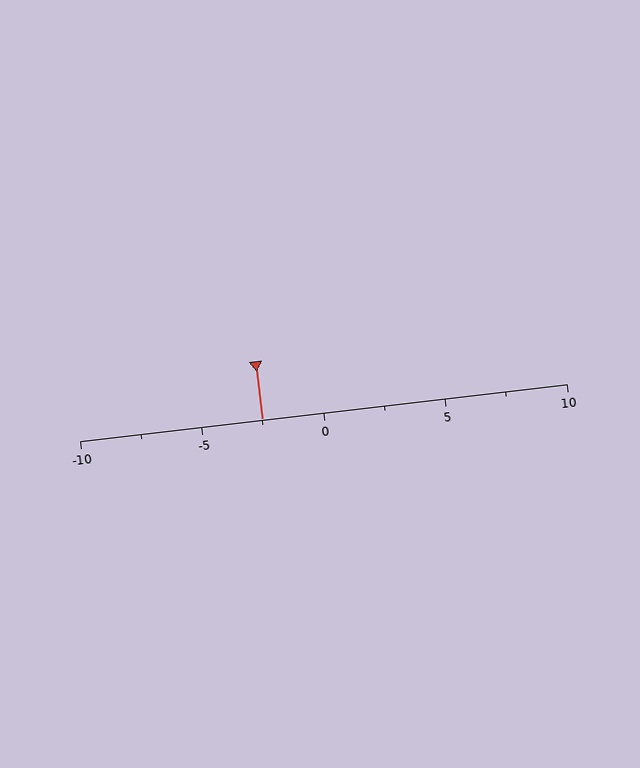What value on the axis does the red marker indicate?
The marker indicates approximately -2.5.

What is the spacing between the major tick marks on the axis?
The major ticks are spaced 5 apart.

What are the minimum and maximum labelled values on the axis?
The axis runs from -10 to 10.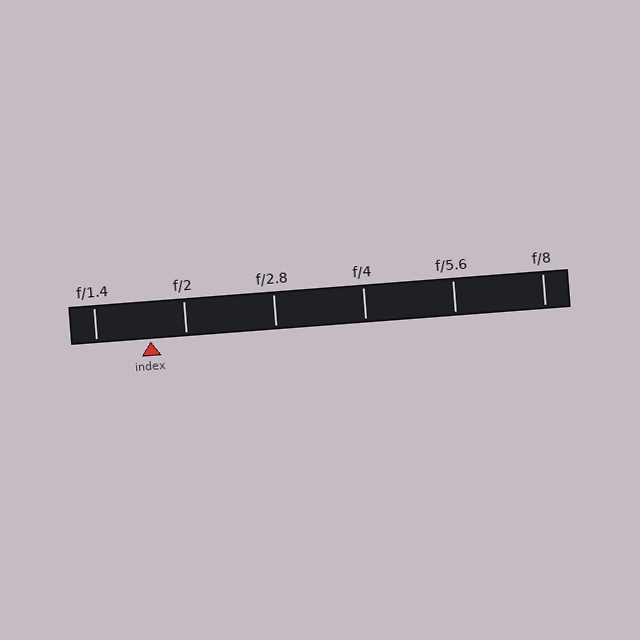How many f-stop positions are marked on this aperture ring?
There are 6 f-stop positions marked.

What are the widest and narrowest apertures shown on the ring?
The widest aperture shown is f/1.4 and the narrowest is f/8.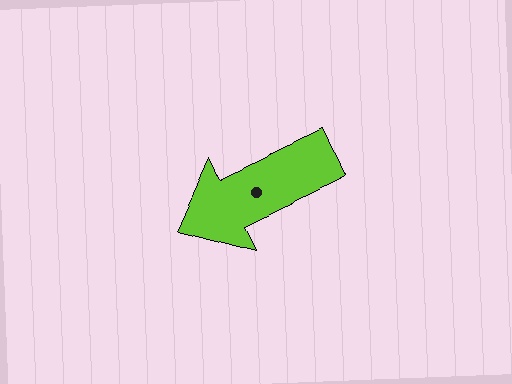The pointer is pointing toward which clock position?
Roughly 8 o'clock.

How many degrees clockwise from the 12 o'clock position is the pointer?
Approximately 245 degrees.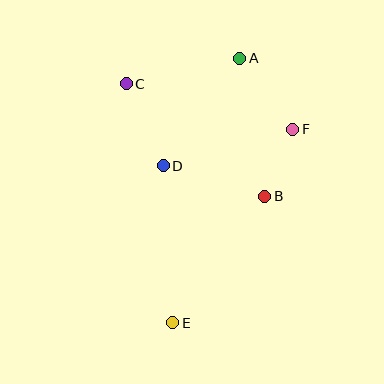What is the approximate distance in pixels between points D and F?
The distance between D and F is approximately 134 pixels.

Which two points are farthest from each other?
Points A and E are farthest from each other.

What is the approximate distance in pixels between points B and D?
The distance between B and D is approximately 106 pixels.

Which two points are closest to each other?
Points B and F are closest to each other.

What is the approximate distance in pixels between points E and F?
The distance between E and F is approximately 228 pixels.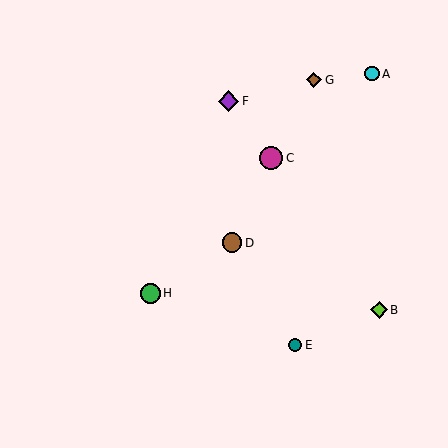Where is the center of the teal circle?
The center of the teal circle is at (295, 345).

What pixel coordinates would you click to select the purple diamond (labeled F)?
Click at (228, 101) to select the purple diamond F.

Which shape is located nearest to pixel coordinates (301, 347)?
The teal circle (labeled E) at (295, 345) is nearest to that location.